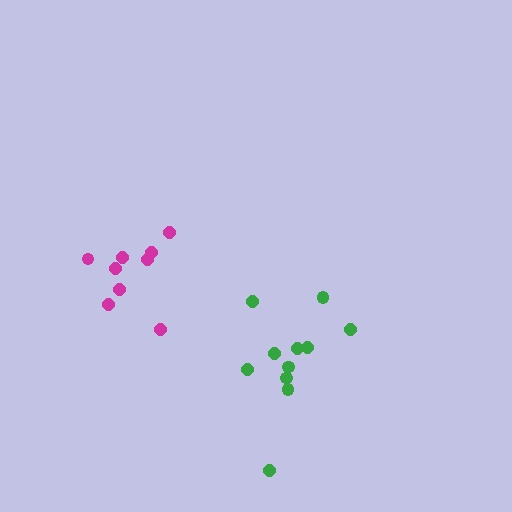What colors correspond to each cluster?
The clusters are colored: green, magenta.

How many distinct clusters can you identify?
There are 2 distinct clusters.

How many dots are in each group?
Group 1: 11 dots, Group 2: 9 dots (20 total).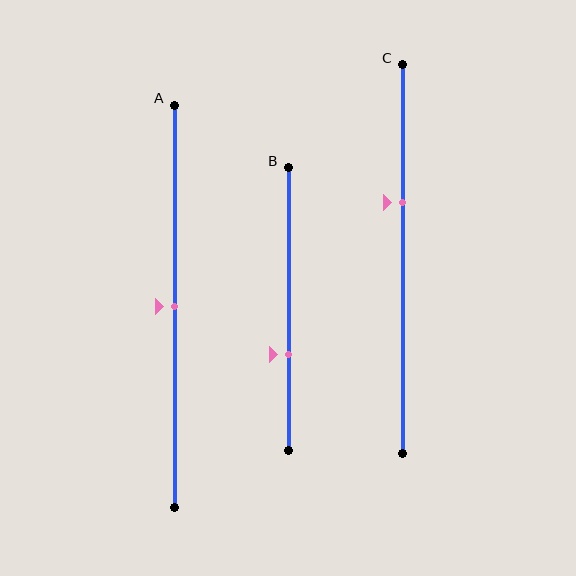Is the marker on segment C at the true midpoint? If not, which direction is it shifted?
No, the marker on segment C is shifted upward by about 15% of the segment length.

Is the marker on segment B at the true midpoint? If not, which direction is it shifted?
No, the marker on segment B is shifted downward by about 16% of the segment length.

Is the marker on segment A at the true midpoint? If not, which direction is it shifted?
Yes, the marker on segment A is at the true midpoint.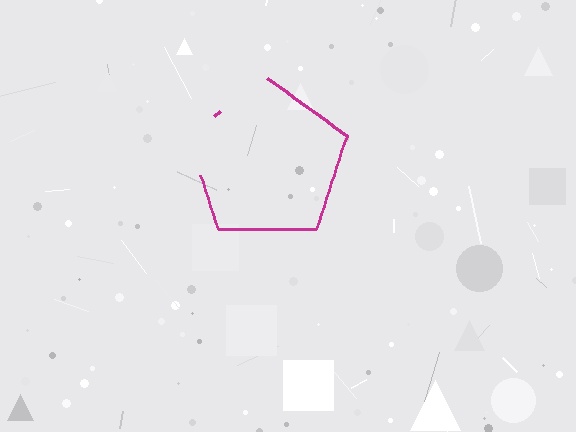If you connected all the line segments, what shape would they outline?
They would outline a pentagon.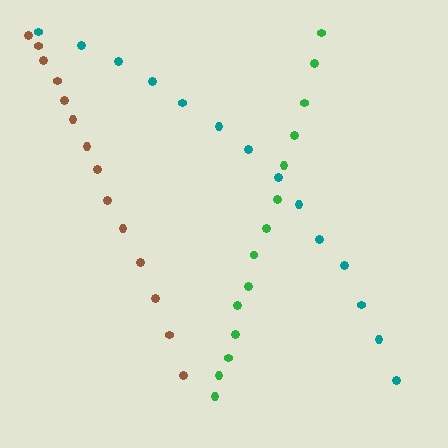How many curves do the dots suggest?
There are 3 distinct paths.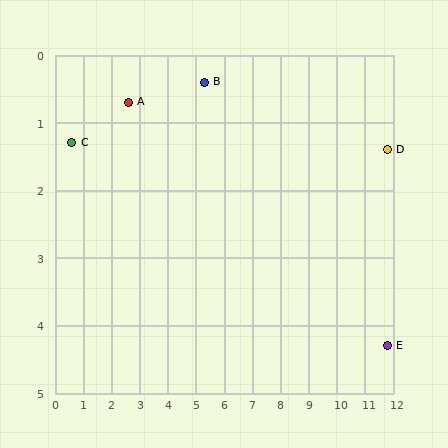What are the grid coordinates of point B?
Point B is at approximately (5.3, 0.4).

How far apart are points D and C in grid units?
Points D and C are about 11.2 grid units apart.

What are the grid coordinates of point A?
Point A is at approximately (2.6, 0.7).